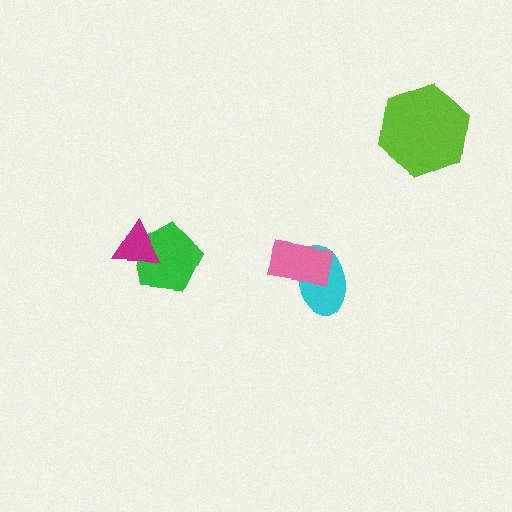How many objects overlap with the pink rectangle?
1 object overlaps with the pink rectangle.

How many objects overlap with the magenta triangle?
1 object overlaps with the magenta triangle.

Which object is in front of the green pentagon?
The magenta triangle is in front of the green pentagon.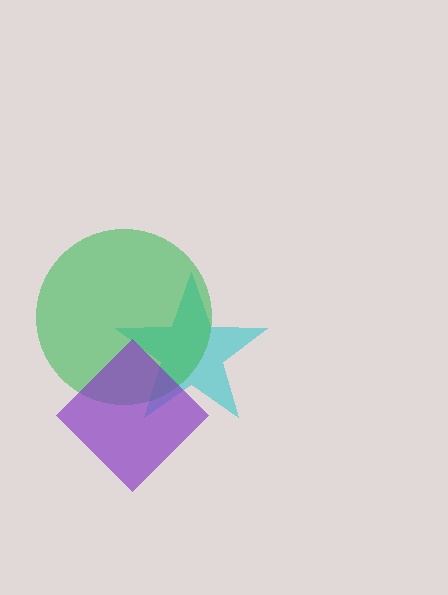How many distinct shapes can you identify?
There are 3 distinct shapes: a cyan star, a green circle, a purple diamond.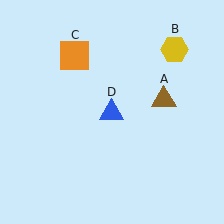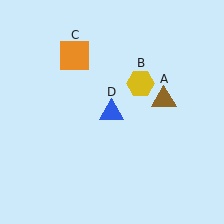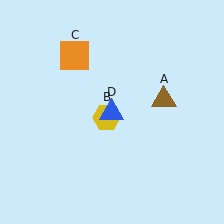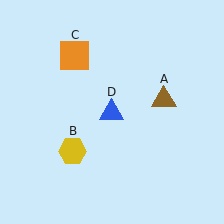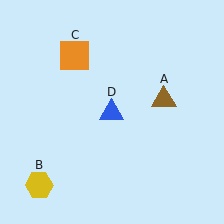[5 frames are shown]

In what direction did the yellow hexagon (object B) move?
The yellow hexagon (object B) moved down and to the left.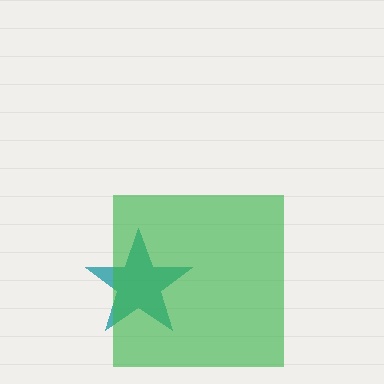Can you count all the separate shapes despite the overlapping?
Yes, there are 2 separate shapes.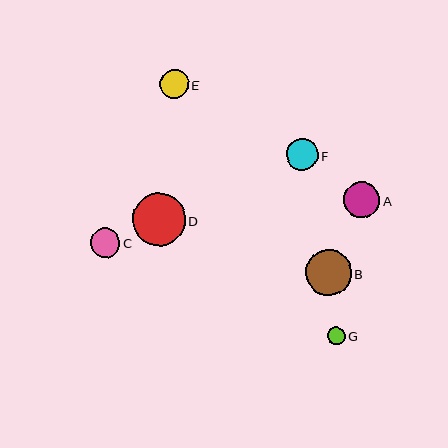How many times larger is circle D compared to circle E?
Circle D is approximately 1.8 times the size of circle E.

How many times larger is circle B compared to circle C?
Circle B is approximately 1.5 times the size of circle C.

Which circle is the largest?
Circle D is the largest with a size of approximately 53 pixels.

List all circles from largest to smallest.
From largest to smallest: D, B, A, F, C, E, G.